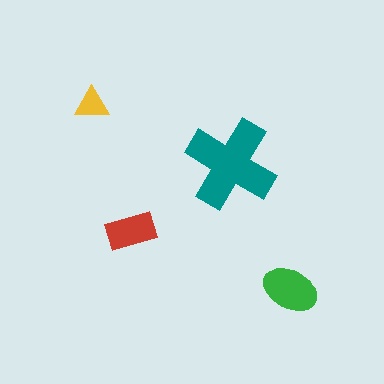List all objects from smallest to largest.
The yellow triangle, the red rectangle, the green ellipse, the teal cross.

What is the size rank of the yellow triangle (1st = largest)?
4th.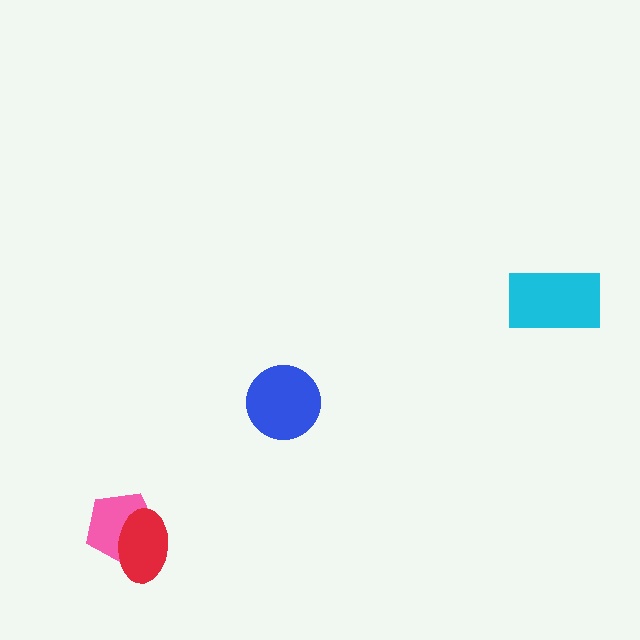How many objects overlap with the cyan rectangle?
0 objects overlap with the cyan rectangle.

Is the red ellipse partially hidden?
No, no other shape covers it.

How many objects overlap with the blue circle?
0 objects overlap with the blue circle.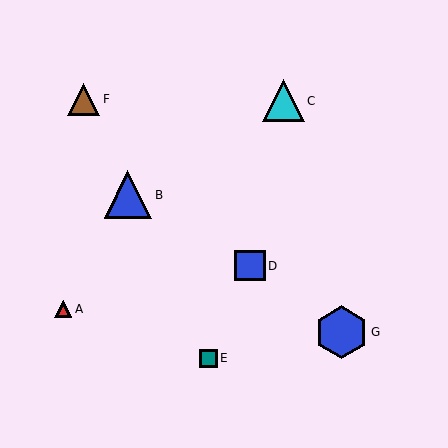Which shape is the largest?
The blue hexagon (labeled G) is the largest.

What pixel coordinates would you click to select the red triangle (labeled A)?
Click at (63, 309) to select the red triangle A.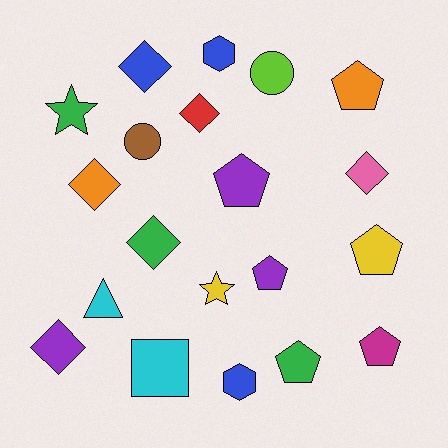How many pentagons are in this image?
There are 6 pentagons.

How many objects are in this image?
There are 20 objects.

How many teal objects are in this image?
There are no teal objects.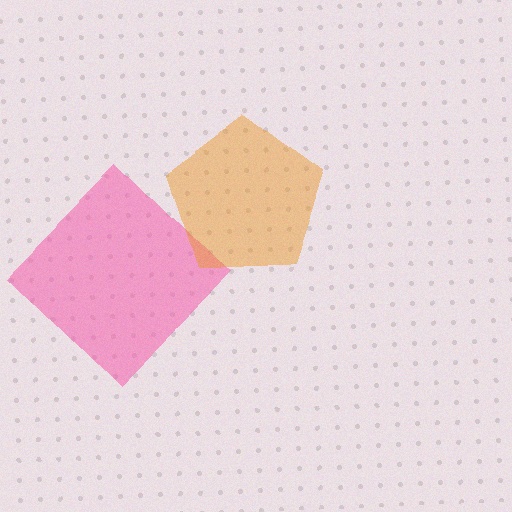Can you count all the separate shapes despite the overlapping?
Yes, there are 2 separate shapes.